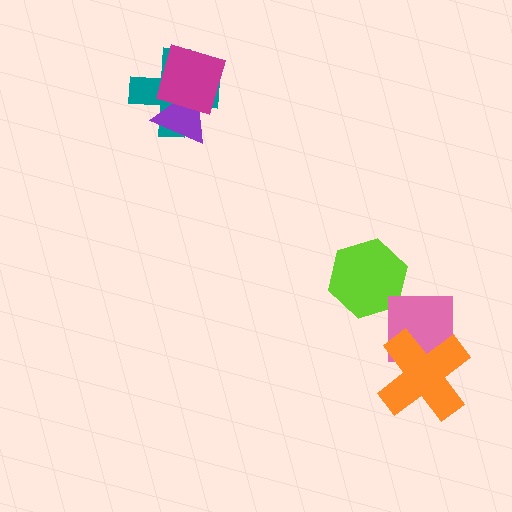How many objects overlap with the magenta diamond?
2 objects overlap with the magenta diamond.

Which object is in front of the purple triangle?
The magenta diamond is in front of the purple triangle.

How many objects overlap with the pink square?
1 object overlaps with the pink square.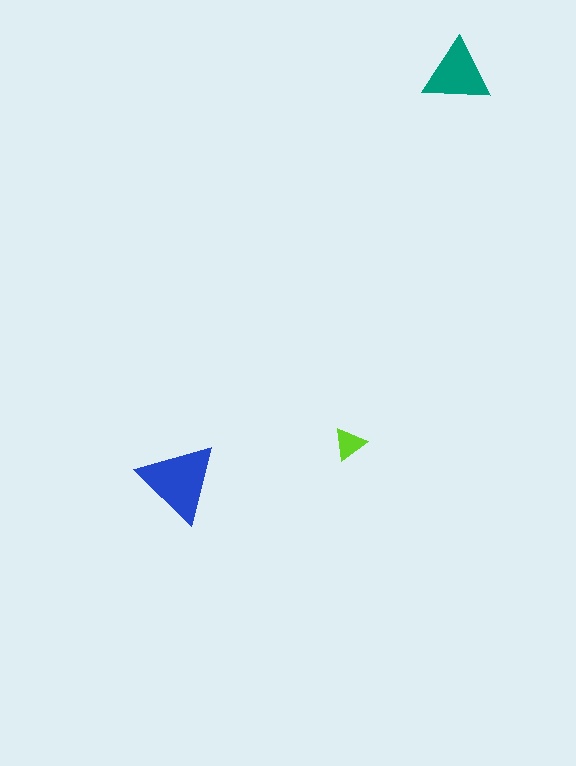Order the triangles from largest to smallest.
the blue one, the teal one, the lime one.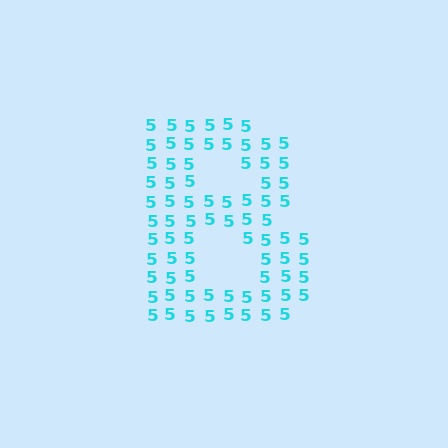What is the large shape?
The large shape is the letter B.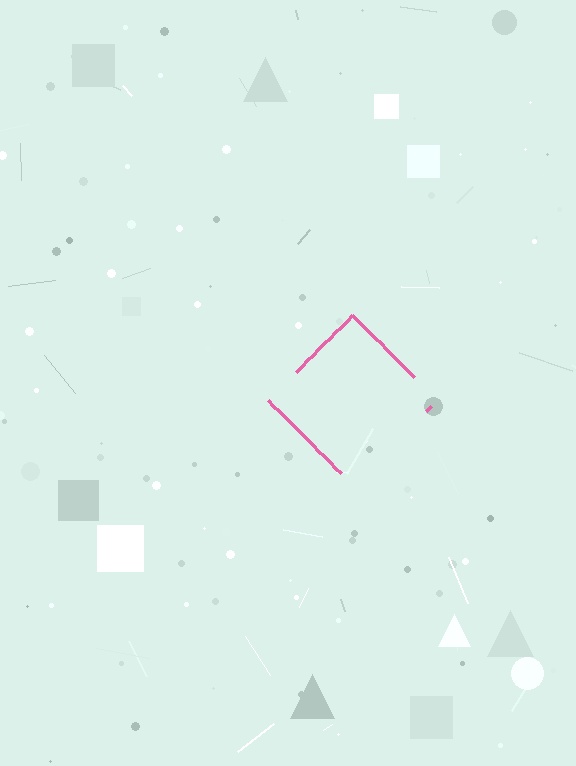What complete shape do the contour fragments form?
The contour fragments form a diamond.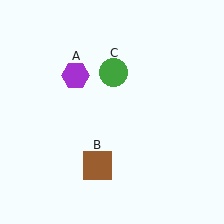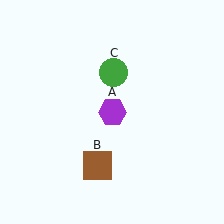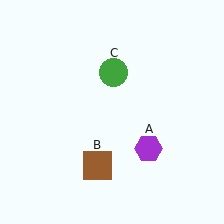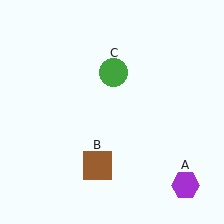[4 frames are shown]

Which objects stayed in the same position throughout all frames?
Brown square (object B) and green circle (object C) remained stationary.